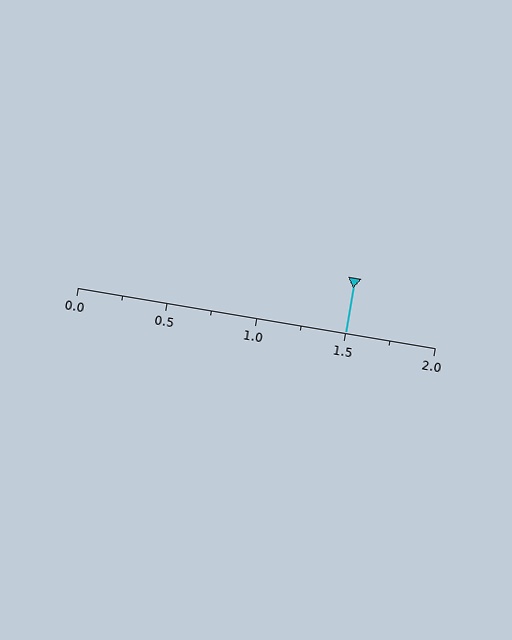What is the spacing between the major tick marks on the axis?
The major ticks are spaced 0.5 apart.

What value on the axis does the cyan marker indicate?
The marker indicates approximately 1.5.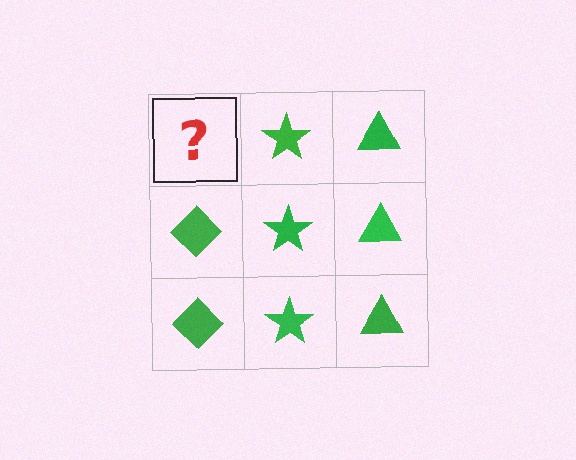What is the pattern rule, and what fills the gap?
The rule is that each column has a consistent shape. The gap should be filled with a green diamond.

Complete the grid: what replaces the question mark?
The question mark should be replaced with a green diamond.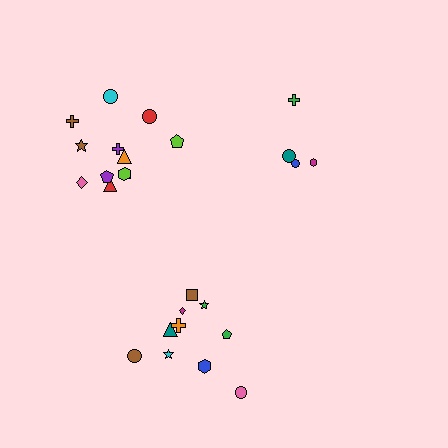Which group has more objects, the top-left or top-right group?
The top-left group.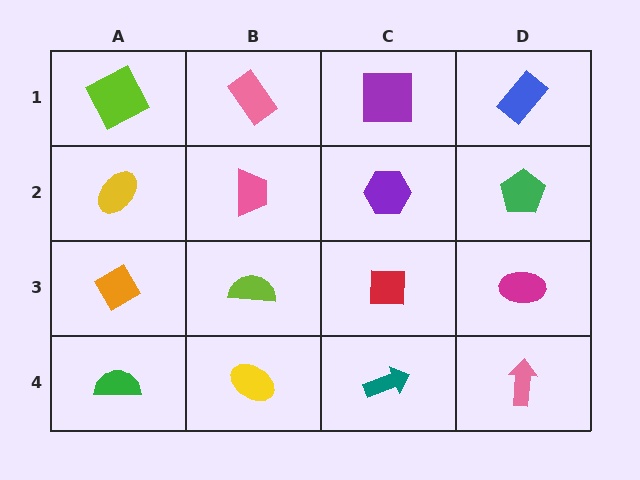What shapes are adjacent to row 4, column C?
A red square (row 3, column C), a yellow ellipse (row 4, column B), a pink arrow (row 4, column D).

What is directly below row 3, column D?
A pink arrow.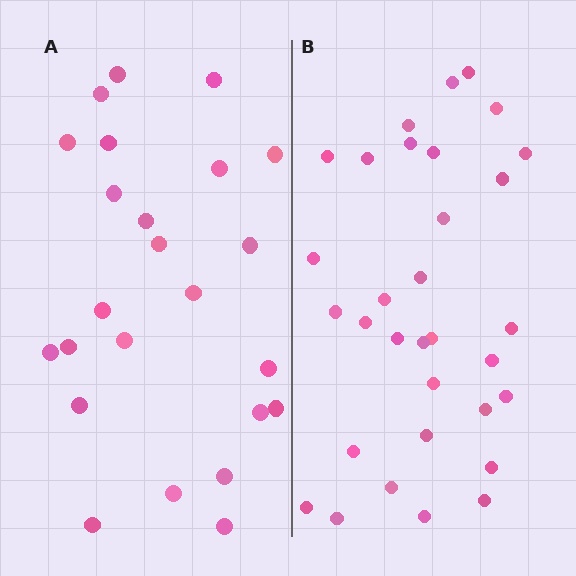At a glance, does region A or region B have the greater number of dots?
Region B (the right region) has more dots.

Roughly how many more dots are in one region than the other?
Region B has roughly 8 or so more dots than region A.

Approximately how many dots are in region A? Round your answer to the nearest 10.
About 20 dots. (The exact count is 24, which rounds to 20.)